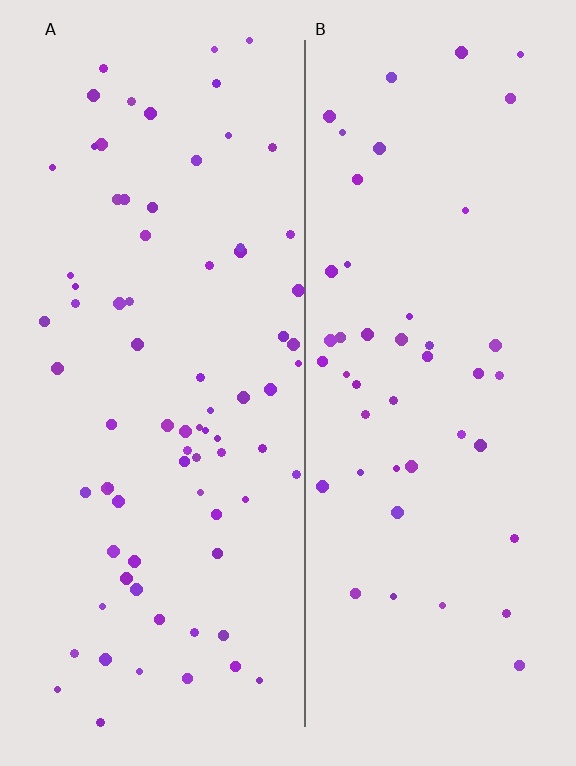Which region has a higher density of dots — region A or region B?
A (the left).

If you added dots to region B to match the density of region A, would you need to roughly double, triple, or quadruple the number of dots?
Approximately double.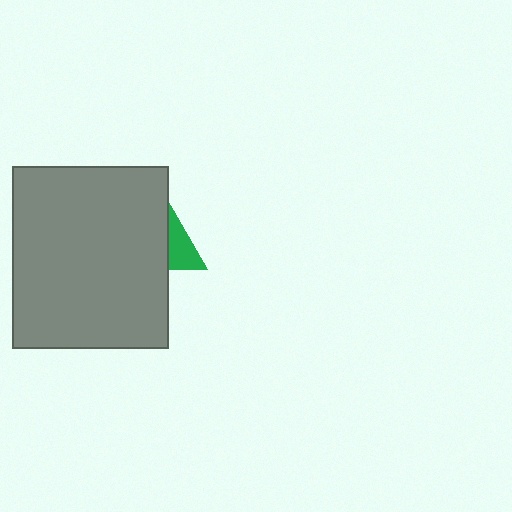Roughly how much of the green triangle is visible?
A small part of it is visible (roughly 36%).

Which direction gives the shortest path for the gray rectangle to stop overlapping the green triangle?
Moving left gives the shortest separation.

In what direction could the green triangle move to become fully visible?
The green triangle could move right. That would shift it out from behind the gray rectangle entirely.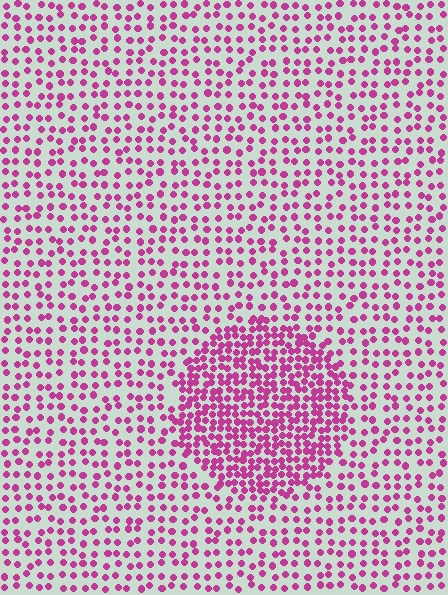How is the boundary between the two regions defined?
The boundary is defined by a change in element density (approximately 2.1x ratio). All elements are the same color, size, and shape.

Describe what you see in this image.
The image contains small magenta elements arranged at two different densities. A circle-shaped region is visible where the elements are more densely packed than the surrounding area.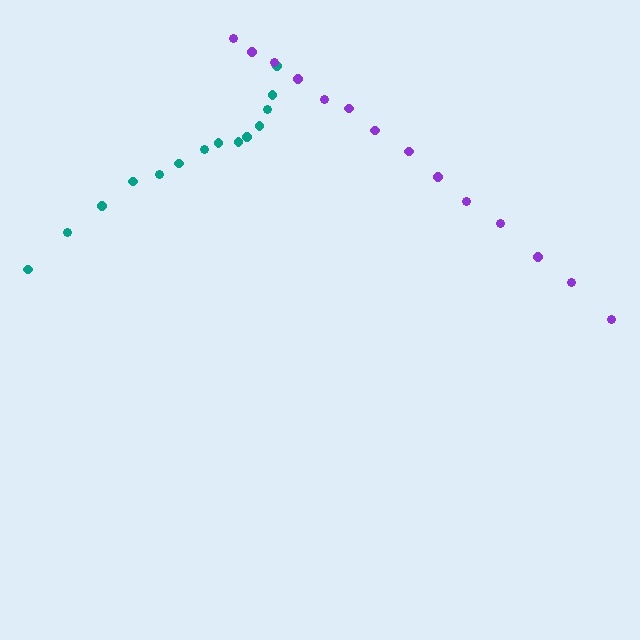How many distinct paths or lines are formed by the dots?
There are 2 distinct paths.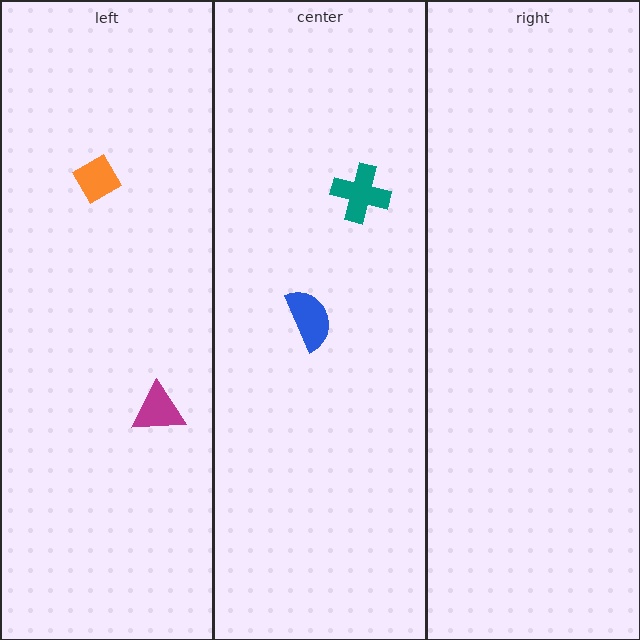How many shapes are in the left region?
2.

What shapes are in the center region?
The blue semicircle, the teal cross.